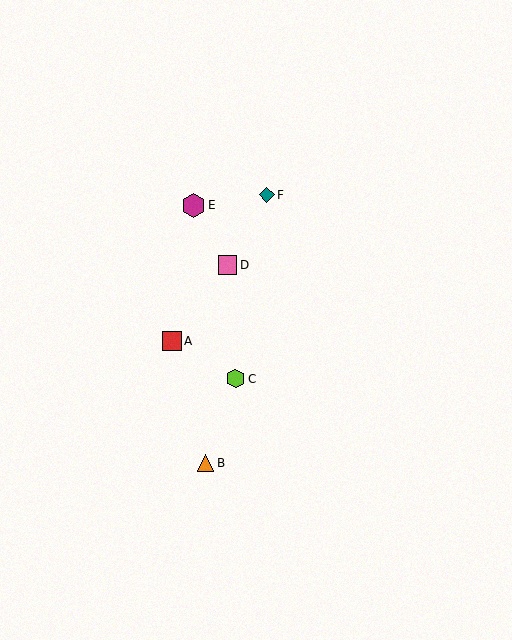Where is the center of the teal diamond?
The center of the teal diamond is at (267, 195).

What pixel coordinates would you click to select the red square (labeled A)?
Click at (172, 341) to select the red square A.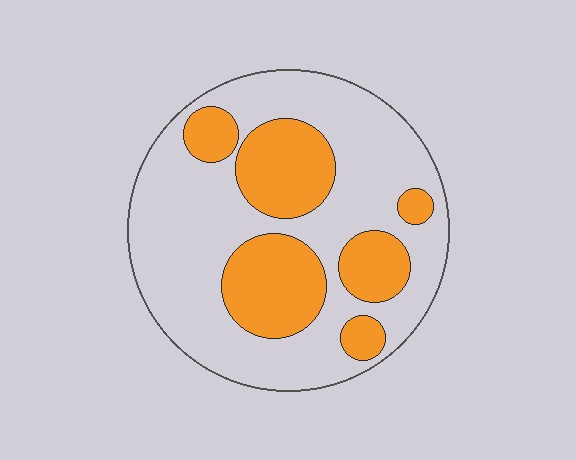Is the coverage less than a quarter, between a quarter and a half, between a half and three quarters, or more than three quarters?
Between a quarter and a half.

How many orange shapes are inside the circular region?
6.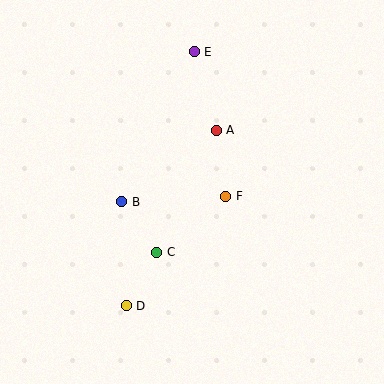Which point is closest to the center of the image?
Point F at (226, 196) is closest to the center.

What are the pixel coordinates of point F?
Point F is at (226, 196).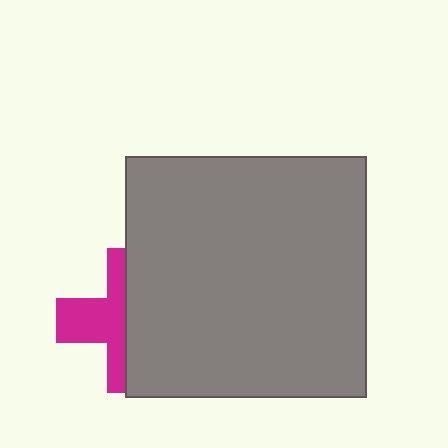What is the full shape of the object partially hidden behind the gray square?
The partially hidden object is a magenta cross.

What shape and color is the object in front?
The object in front is a gray square.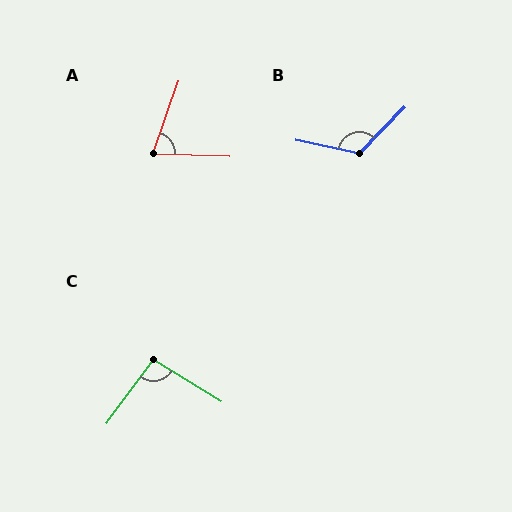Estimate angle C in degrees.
Approximately 95 degrees.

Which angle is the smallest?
A, at approximately 73 degrees.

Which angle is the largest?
B, at approximately 123 degrees.